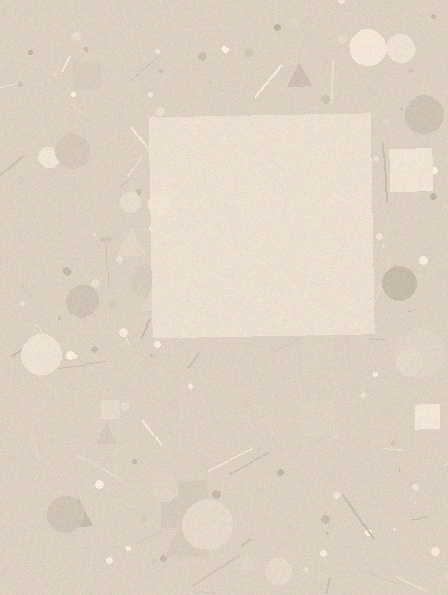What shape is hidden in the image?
A square is hidden in the image.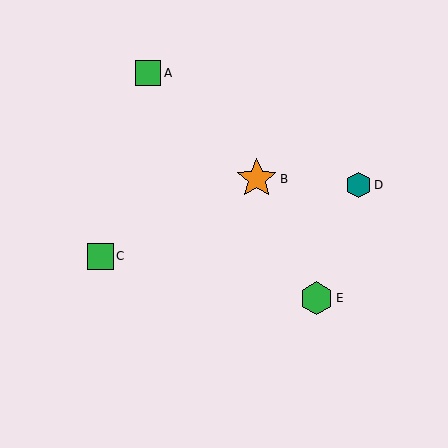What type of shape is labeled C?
Shape C is a green square.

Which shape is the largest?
The orange star (labeled B) is the largest.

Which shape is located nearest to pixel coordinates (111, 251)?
The green square (labeled C) at (100, 256) is nearest to that location.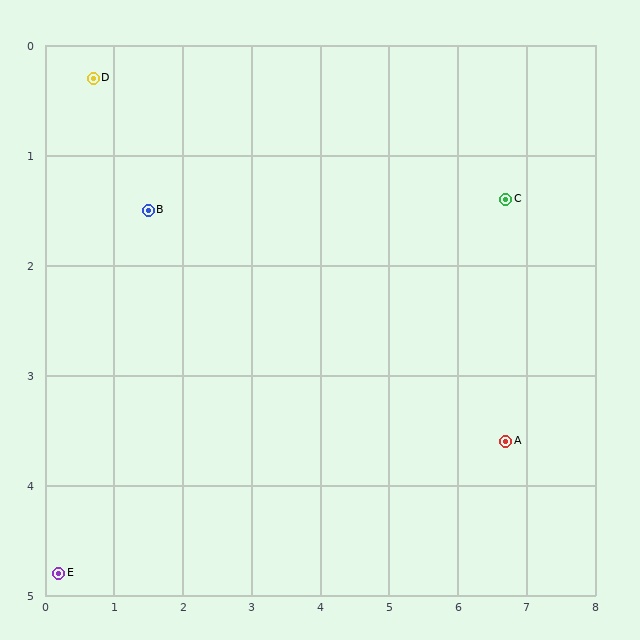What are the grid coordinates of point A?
Point A is at approximately (6.7, 3.6).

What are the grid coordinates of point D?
Point D is at approximately (0.7, 0.3).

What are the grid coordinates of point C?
Point C is at approximately (6.7, 1.4).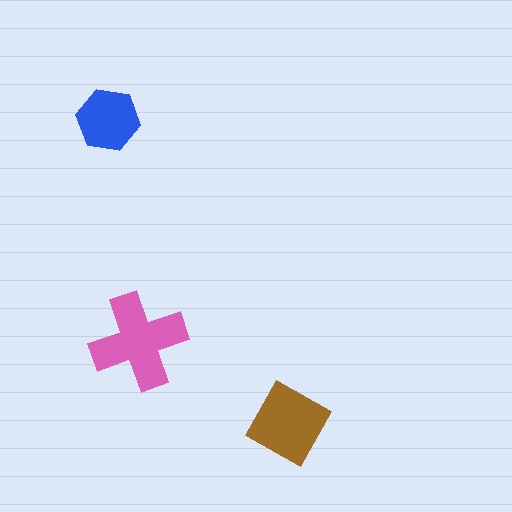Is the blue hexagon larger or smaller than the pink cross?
Smaller.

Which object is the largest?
The pink cross.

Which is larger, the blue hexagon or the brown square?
The brown square.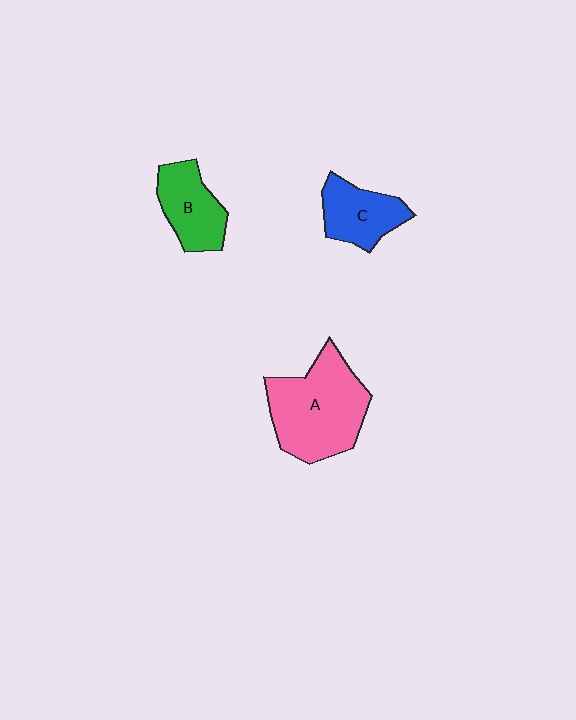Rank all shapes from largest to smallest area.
From largest to smallest: A (pink), B (green), C (blue).